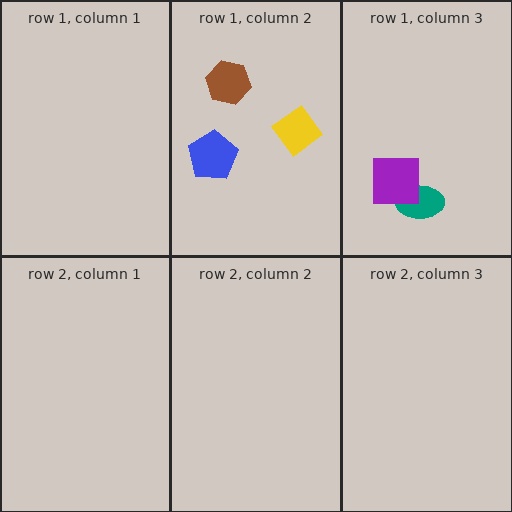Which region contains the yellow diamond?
The row 1, column 2 region.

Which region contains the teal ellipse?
The row 1, column 3 region.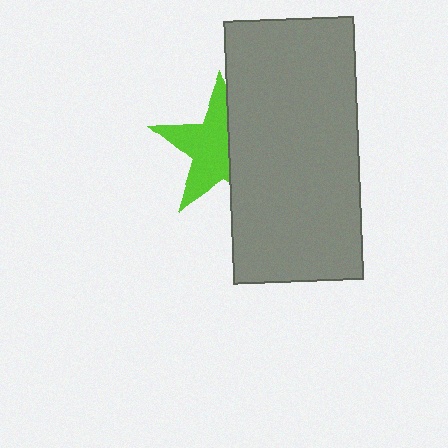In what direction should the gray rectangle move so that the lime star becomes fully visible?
The gray rectangle should move right. That is the shortest direction to clear the overlap and leave the lime star fully visible.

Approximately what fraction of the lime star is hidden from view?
Roughly 41% of the lime star is hidden behind the gray rectangle.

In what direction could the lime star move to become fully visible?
The lime star could move left. That would shift it out from behind the gray rectangle entirely.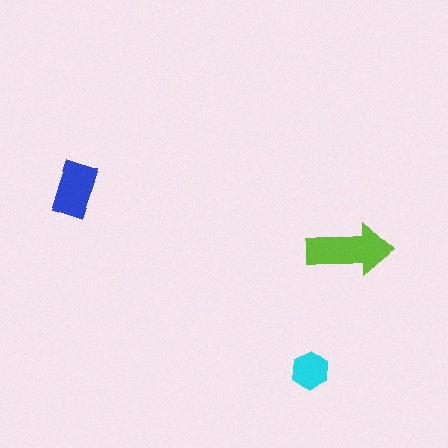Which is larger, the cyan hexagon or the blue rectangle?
The blue rectangle.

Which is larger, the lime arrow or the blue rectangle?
The lime arrow.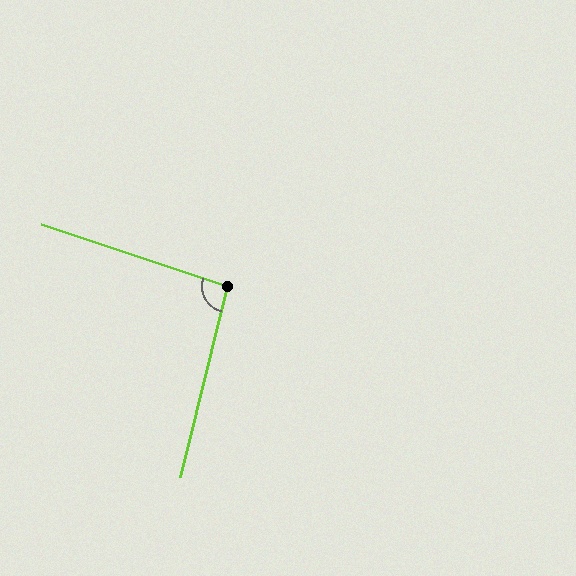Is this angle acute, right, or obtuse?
It is approximately a right angle.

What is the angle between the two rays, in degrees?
Approximately 95 degrees.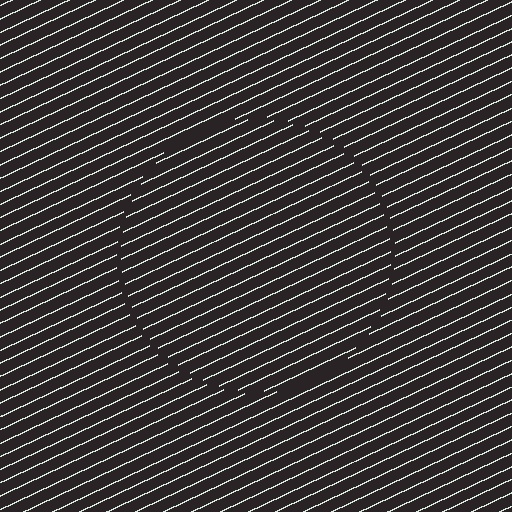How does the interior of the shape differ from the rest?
The interior of the shape contains the same grating, shifted by half a period — the contour is defined by the phase discontinuity where line-ends from the inner and outer gratings abut.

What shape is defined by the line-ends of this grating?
An illusory circle. The interior of the shape contains the same grating, shifted by half a period — the contour is defined by the phase discontinuity where line-ends from the inner and outer gratings abut.